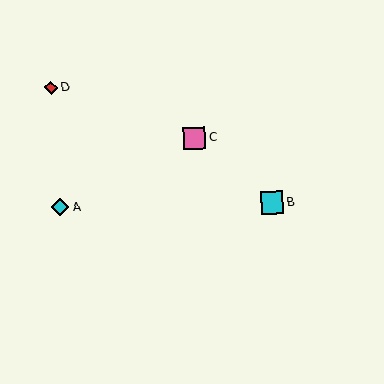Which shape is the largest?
The cyan square (labeled B) is the largest.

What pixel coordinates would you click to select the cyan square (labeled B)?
Click at (272, 203) to select the cyan square B.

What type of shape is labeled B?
Shape B is a cyan square.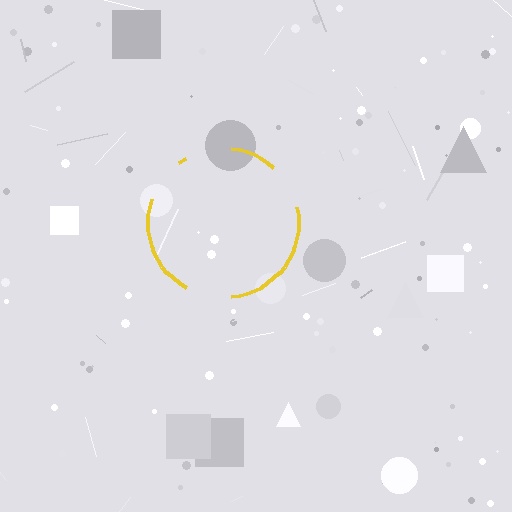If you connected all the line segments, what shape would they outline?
They would outline a circle.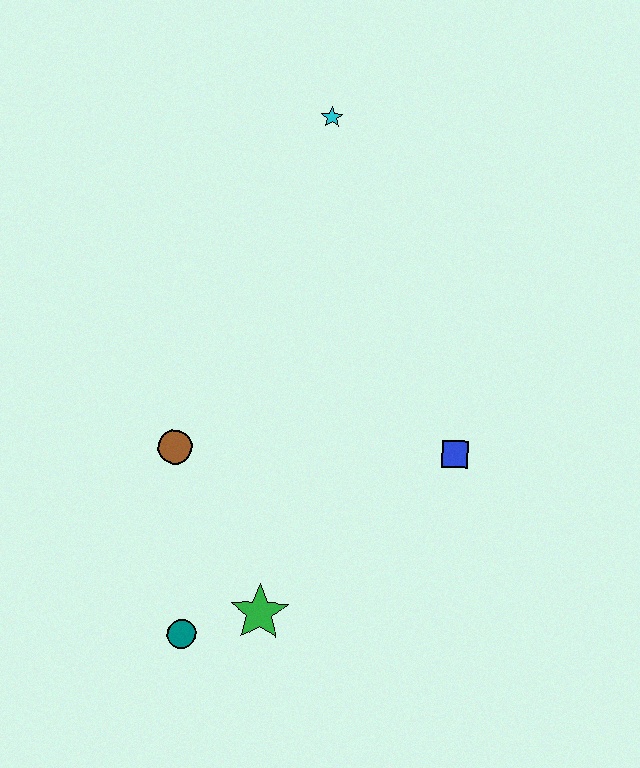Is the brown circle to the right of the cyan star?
No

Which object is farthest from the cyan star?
The teal circle is farthest from the cyan star.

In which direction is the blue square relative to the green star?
The blue square is to the right of the green star.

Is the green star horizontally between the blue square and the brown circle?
Yes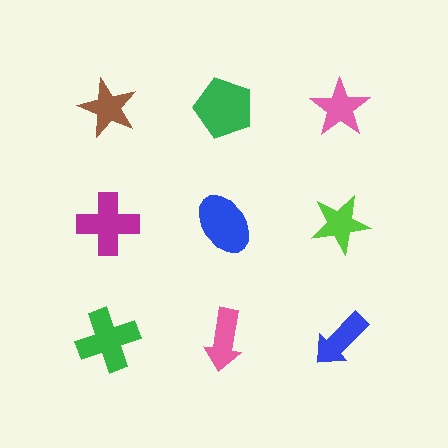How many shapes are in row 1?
3 shapes.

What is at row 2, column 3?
A lime star.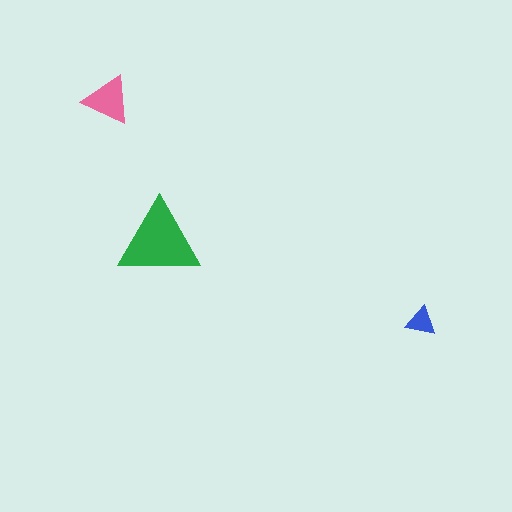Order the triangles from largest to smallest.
the green one, the pink one, the blue one.